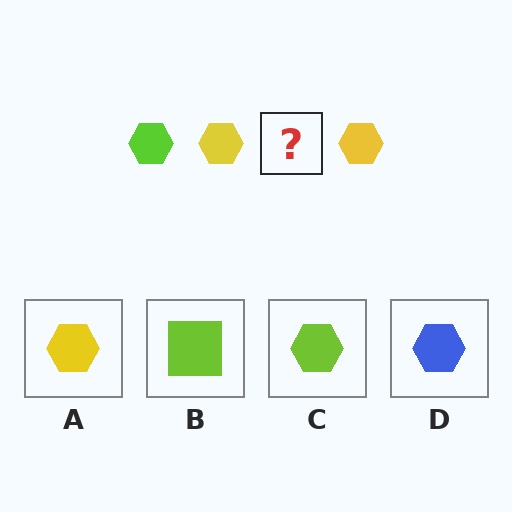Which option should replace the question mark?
Option C.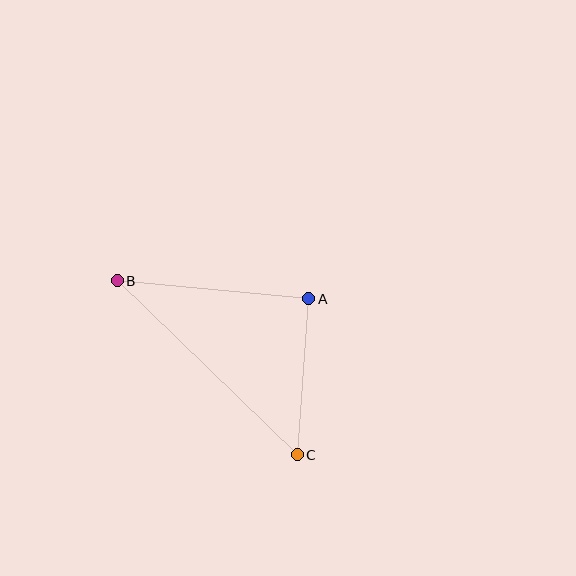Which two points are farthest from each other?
Points B and C are farthest from each other.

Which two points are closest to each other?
Points A and C are closest to each other.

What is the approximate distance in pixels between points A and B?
The distance between A and B is approximately 193 pixels.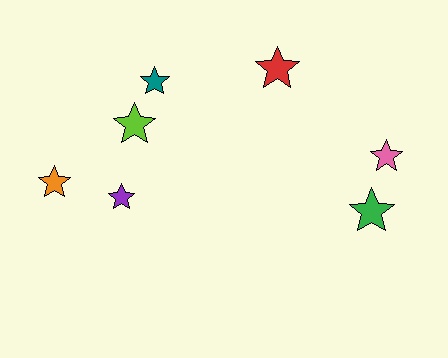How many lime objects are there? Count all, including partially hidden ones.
There is 1 lime object.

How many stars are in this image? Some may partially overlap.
There are 7 stars.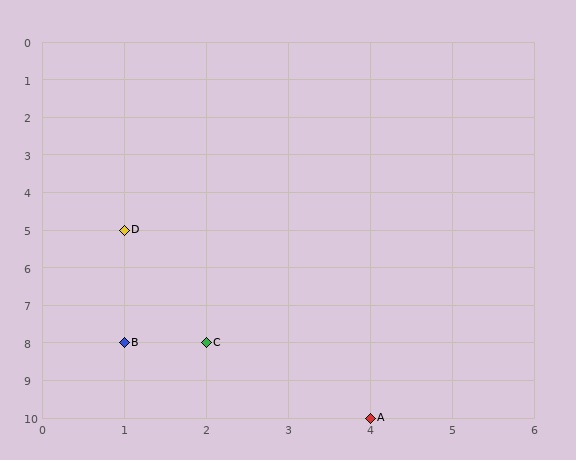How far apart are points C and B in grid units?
Points C and B are 1 column apart.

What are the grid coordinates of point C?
Point C is at grid coordinates (2, 8).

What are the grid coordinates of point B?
Point B is at grid coordinates (1, 8).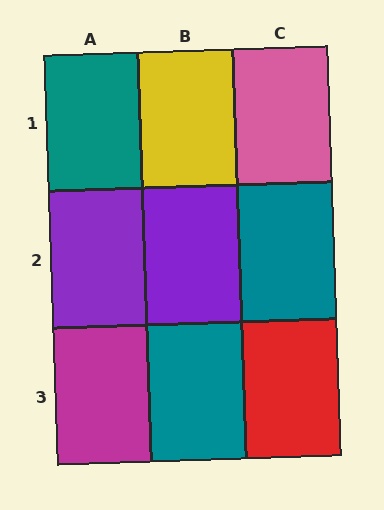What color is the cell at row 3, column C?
Red.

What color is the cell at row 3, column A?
Magenta.